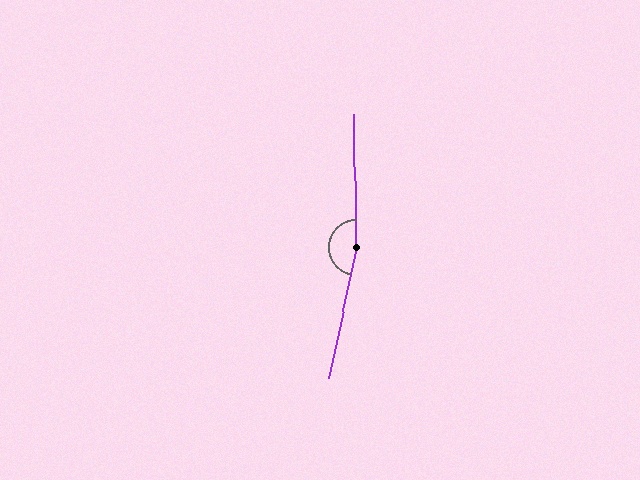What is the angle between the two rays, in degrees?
Approximately 168 degrees.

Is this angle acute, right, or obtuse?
It is obtuse.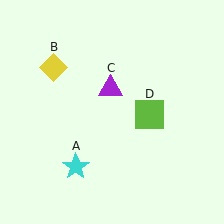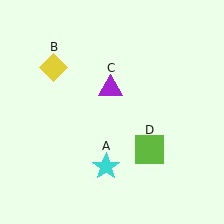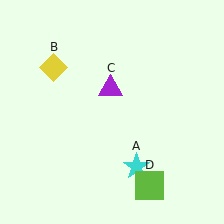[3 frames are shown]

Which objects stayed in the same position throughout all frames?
Yellow diamond (object B) and purple triangle (object C) remained stationary.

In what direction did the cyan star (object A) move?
The cyan star (object A) moved right.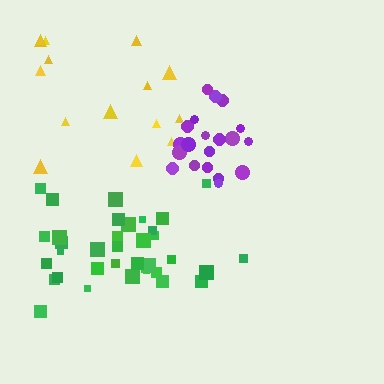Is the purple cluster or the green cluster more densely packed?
Purple.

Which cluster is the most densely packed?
Purple.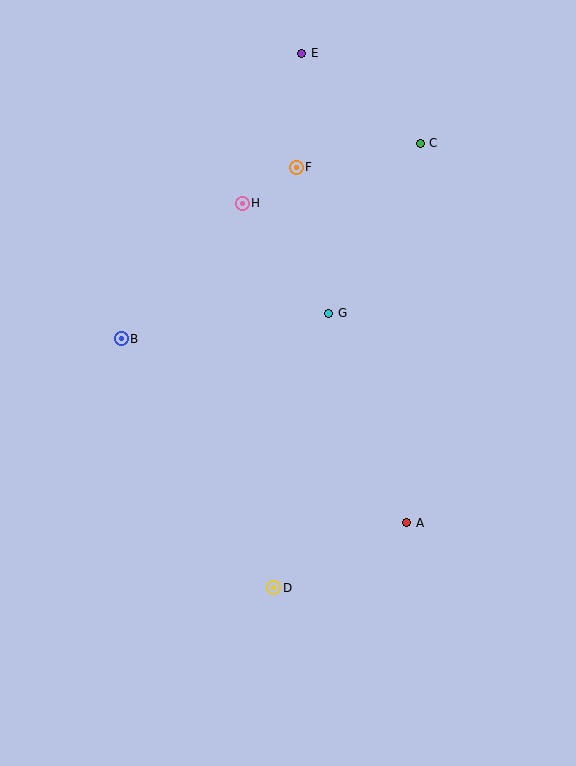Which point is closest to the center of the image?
Point G at (329, 313) is closest to the center.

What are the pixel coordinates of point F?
Point F is at (296, 167).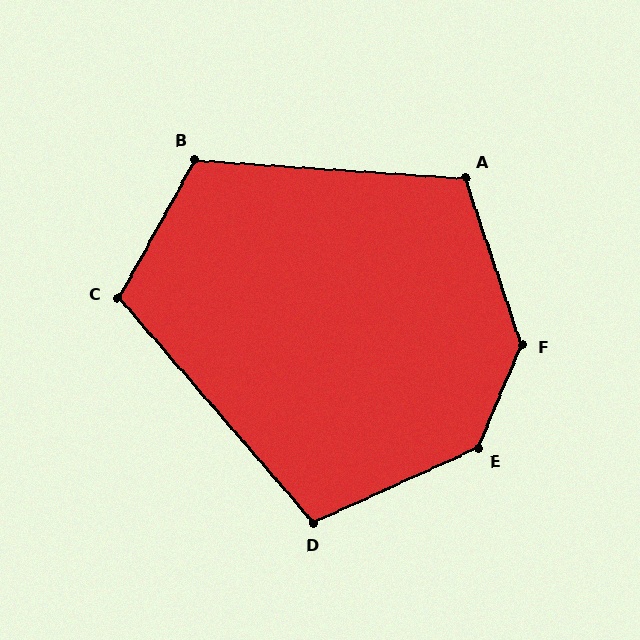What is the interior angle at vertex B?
Approximately 115 degrees (obtuse).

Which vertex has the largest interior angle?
F, at approximately 138 degrees.